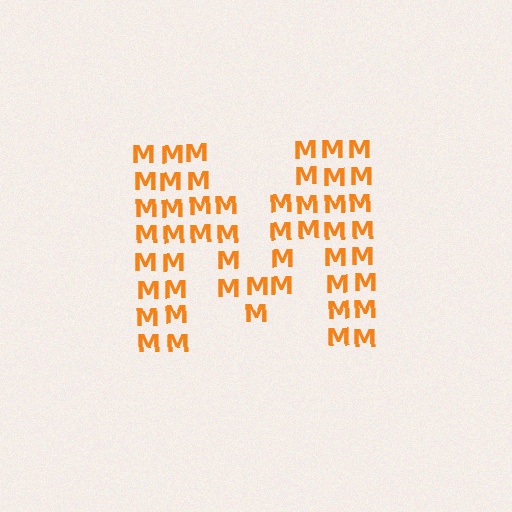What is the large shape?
The large shape is the letter M.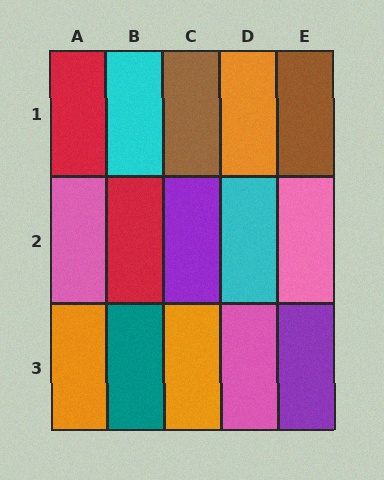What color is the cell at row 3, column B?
Teal.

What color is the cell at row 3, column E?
Purple.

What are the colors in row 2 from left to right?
Pink, red, purple, cyan, pink.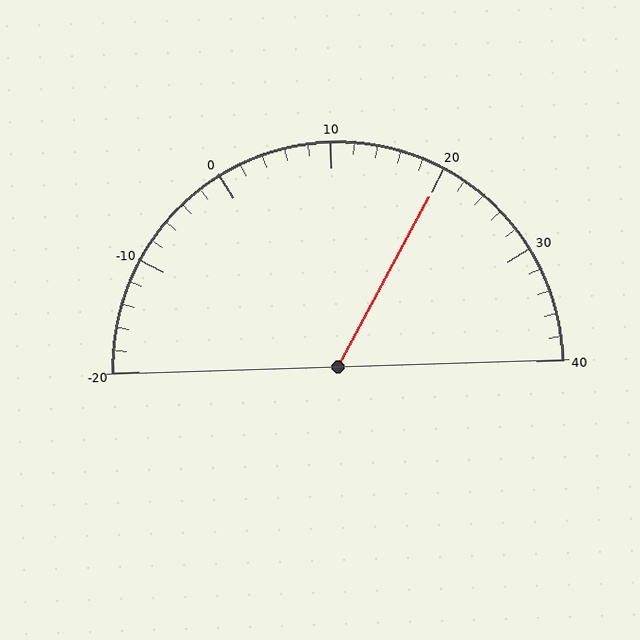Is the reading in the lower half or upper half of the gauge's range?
The reading is in the upper half of the range (-20 to 40).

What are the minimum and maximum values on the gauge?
The gauge ranges from -20 to 40.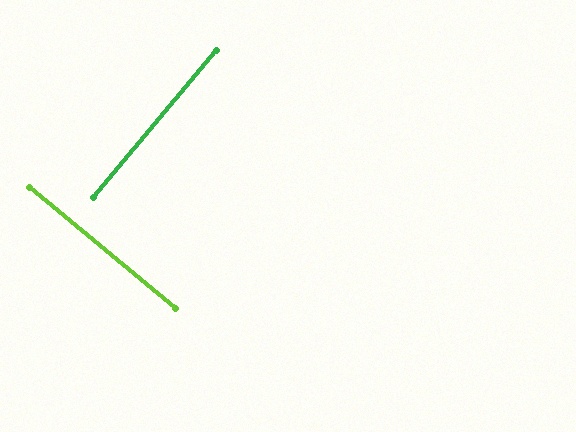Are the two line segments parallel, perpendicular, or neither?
Perpendicular — they meet at approximately 90°.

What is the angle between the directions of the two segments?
Approximately 90 degrees.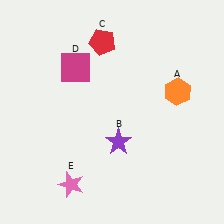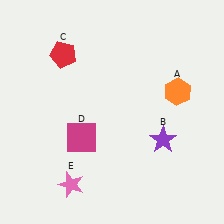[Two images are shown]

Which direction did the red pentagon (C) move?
The red pentagon (C) moved left.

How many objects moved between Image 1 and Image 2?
3 objects moved between the two images.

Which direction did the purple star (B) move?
The purple star (B) moved right.